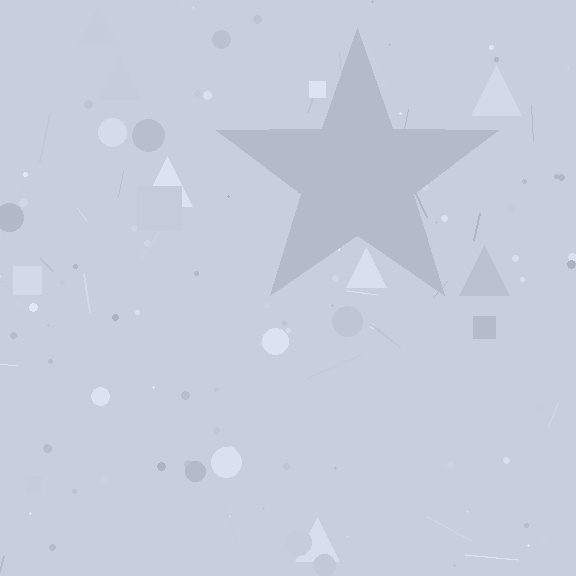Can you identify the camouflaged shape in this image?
The camouflaged shape is a star.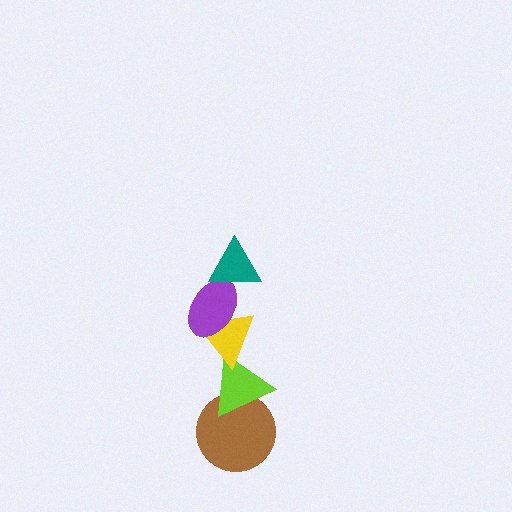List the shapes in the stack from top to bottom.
From top to bottom: the teal triangle, the purple ellipse, the yellow triangle, the lime triangle, the brown circle.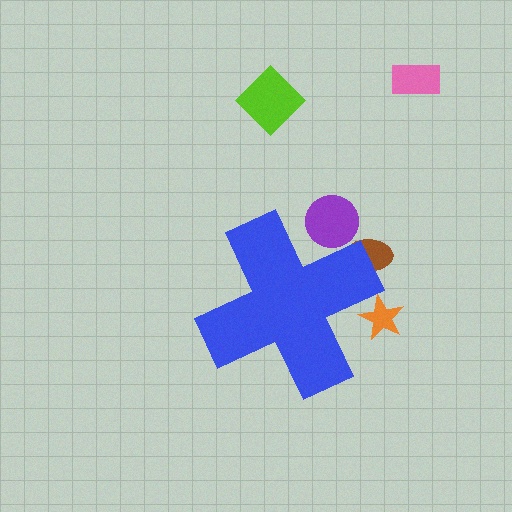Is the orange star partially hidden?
Yes, the orange star is partially hidden behind the blue cross.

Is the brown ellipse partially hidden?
Yes, the brown ellipse is partially hidden behind the blue cross.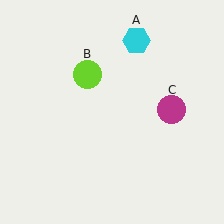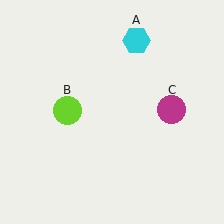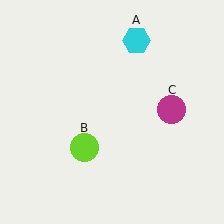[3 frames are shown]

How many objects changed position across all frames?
1 object changed position: lime circle (object B).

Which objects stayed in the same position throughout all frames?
Cyan hexagon (object A) and magenta circle (object C) remained stationary.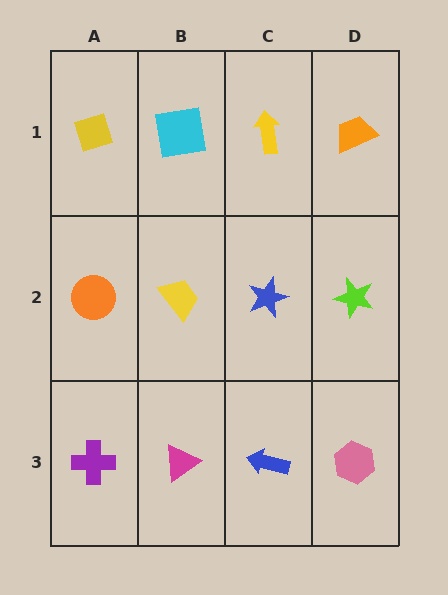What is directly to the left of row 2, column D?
A blue star.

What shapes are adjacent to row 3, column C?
A blue star (row 2, column C), a magenta triangle (row 3, column B), a pink hexagon (row 3, column D).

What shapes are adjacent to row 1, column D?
A lime star (row 2, column D), a yellow arrow (row 1, column C).